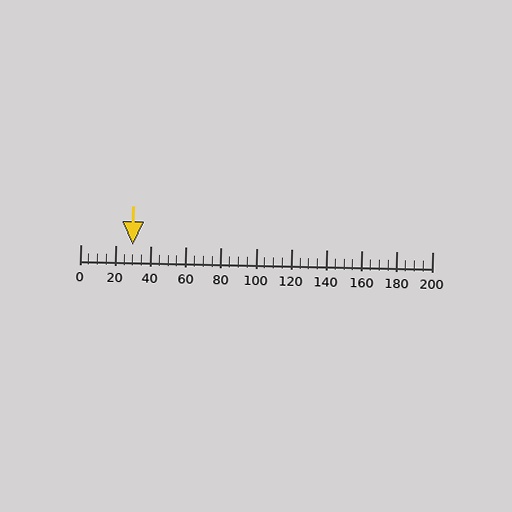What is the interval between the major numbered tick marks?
The major tick marks are spaced 20 units apart.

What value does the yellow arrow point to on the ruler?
The yellow arrow points to approximately 30.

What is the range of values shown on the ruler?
The ruler shows values from 0 to 200.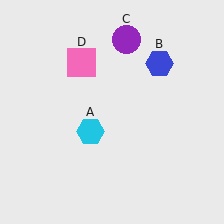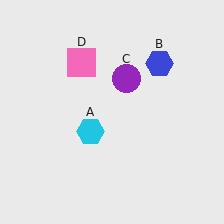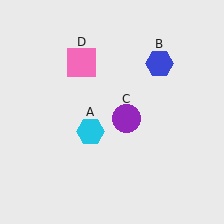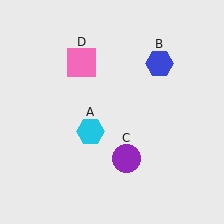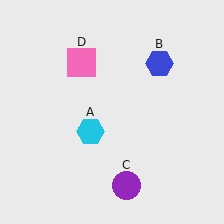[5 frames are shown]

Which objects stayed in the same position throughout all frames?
Cyan hexagon (object A) and blue hexagon (object B) and pink square (object D) remained stationary.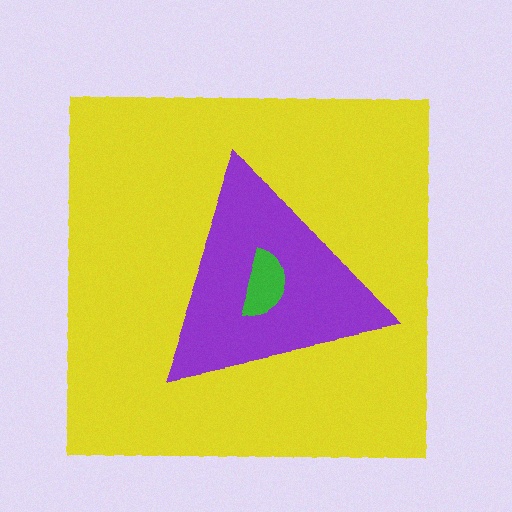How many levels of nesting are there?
3.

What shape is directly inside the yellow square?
The purple triangle.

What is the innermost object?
The green semicircle.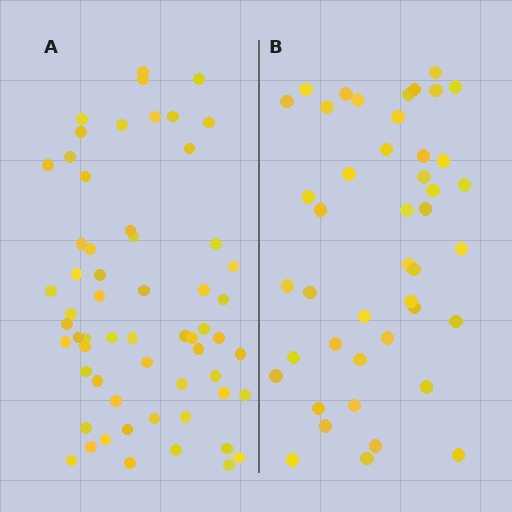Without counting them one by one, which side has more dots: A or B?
Region A (the left region) has more dots.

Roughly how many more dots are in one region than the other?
Region A has approximately 15 more dots than region B.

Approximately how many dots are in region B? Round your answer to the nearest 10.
About 40 dots. (The exact count is 44, which rounds to 40.)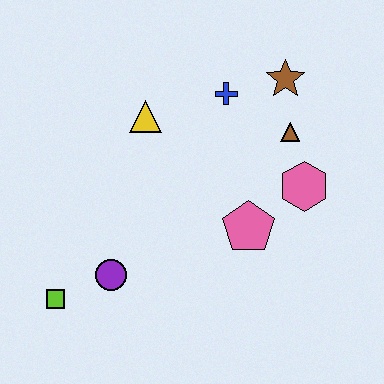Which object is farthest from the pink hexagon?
The lime square is farthest from the pink hexagon.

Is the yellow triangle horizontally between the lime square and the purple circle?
No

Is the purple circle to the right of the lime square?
Yes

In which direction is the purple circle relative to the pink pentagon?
The purple circle is to the left of the pink pentagon.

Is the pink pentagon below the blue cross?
Yes